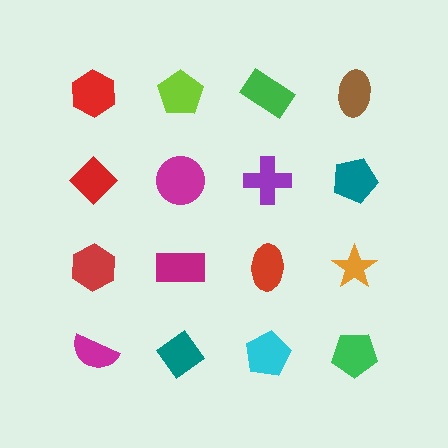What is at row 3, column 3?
A red ellipse.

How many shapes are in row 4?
4 shapes.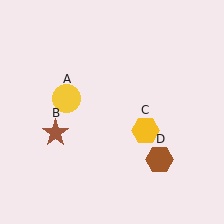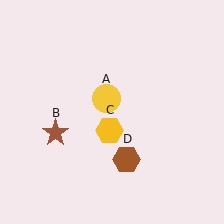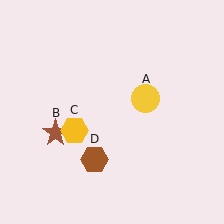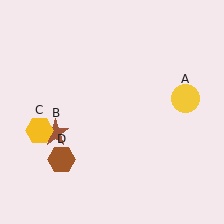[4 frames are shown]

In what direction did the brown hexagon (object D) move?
The brown hexagon (object D) moved left.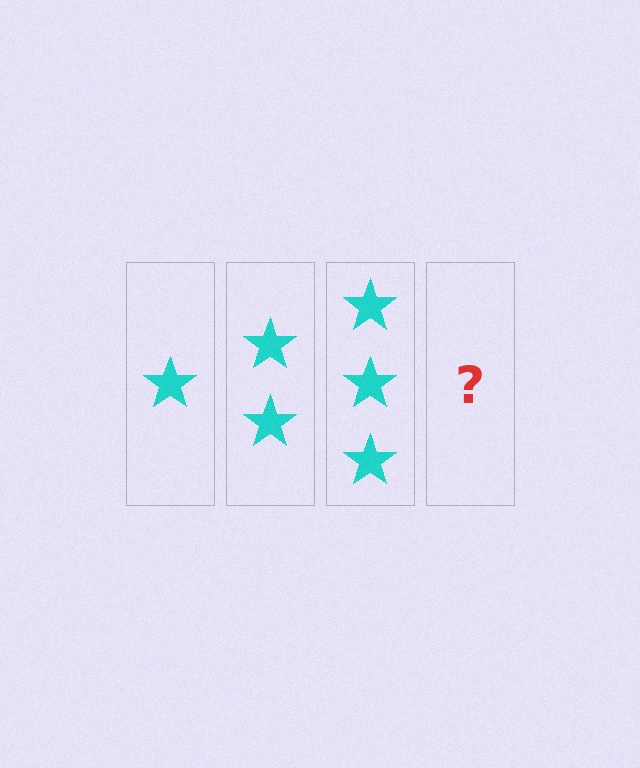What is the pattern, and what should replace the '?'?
The pattern is that each step adds one more star. The '?' should be 4 stars.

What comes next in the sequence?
The next element should be 4 stars.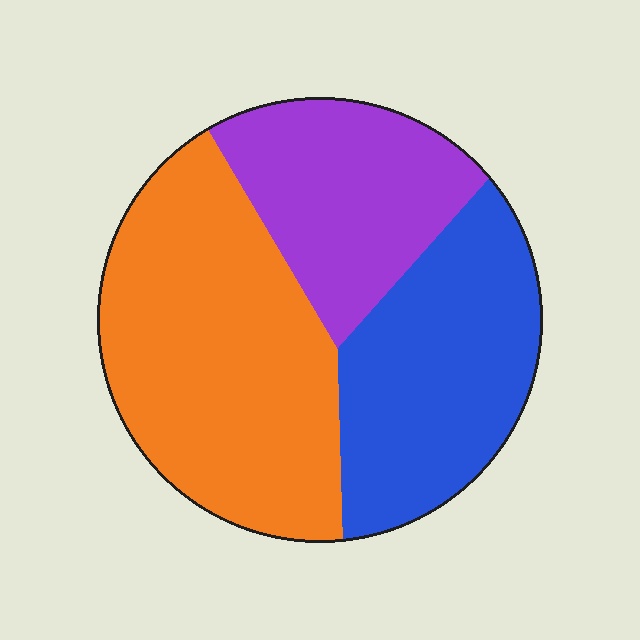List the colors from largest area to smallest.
From largest to smallest: orange, blue, purple.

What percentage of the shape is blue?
Blue covers around 30% of the shape.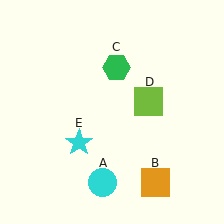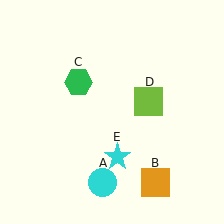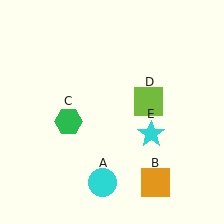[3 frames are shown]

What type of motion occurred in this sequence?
The green hexagon (object C), cyan star (object E) rotated counterclockwise around the center of the scene.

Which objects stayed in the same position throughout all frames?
Cyan circle (object A) and orange square (object B) and lime square (object D) remained stationary.